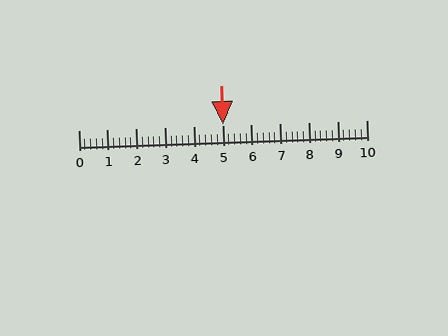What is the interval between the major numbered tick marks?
The major tick marks are spaced 1 units apart.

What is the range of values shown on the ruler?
The ruler shows values from 0 to 10.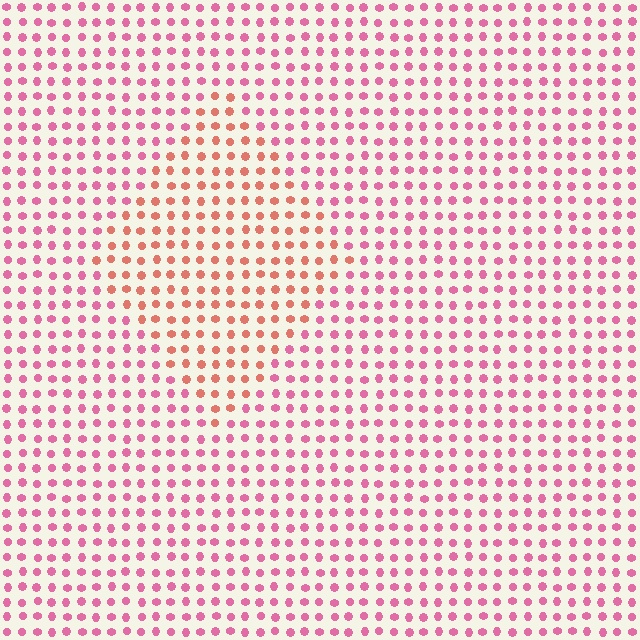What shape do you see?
I see a diamond.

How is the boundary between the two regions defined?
The boundary is defined purely by a slight shift in hue (about 35 degrees). Spacing, size, and orientation are identical on both sides.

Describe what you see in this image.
The image is filled with small pink elements in a uniform arrangement. A diamond-shaped region is visible where the elements are tinted to a slightly different hue, forming a subtle color boundary.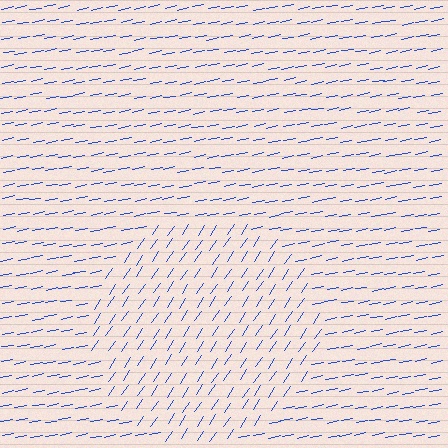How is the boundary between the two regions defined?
The boundary is defined purely by a change in line orientation (approximately 45 degrees difference). All lines are the same color and thickness.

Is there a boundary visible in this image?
Yes, there is a texture boundary formed by a change in line orientation.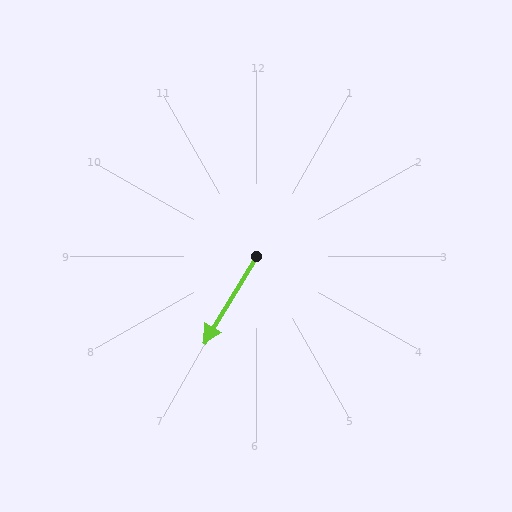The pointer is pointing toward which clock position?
Roughly 7 o'clock.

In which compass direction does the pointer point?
Southwest.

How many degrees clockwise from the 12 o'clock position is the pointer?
Approximately 211 degrees.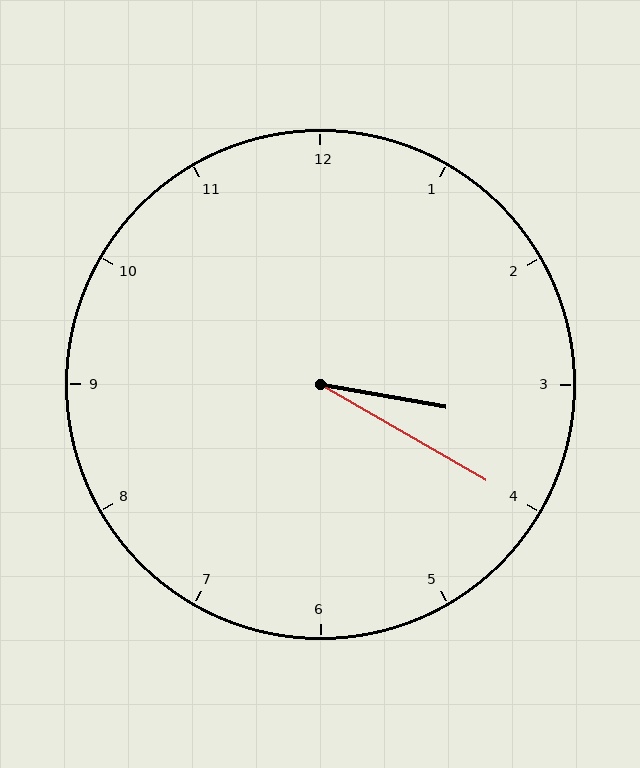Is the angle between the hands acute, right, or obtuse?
It is acute.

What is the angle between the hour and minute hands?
Approximately 20 degrees.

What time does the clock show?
3:20.